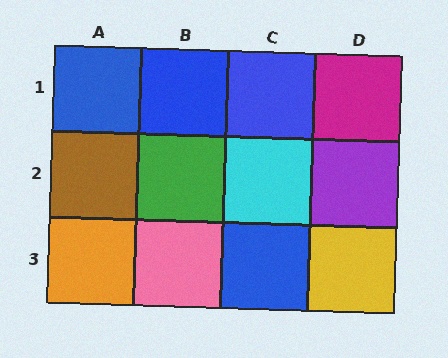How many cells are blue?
4 cells are blue.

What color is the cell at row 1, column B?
Blue.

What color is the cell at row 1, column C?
Blue.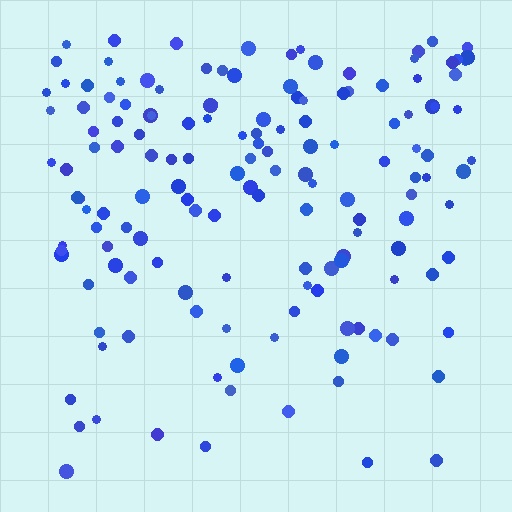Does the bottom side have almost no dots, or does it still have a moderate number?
Still a moderate number, just noticeably fewer than the top.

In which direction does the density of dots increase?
From bottom to top, with the top side densest.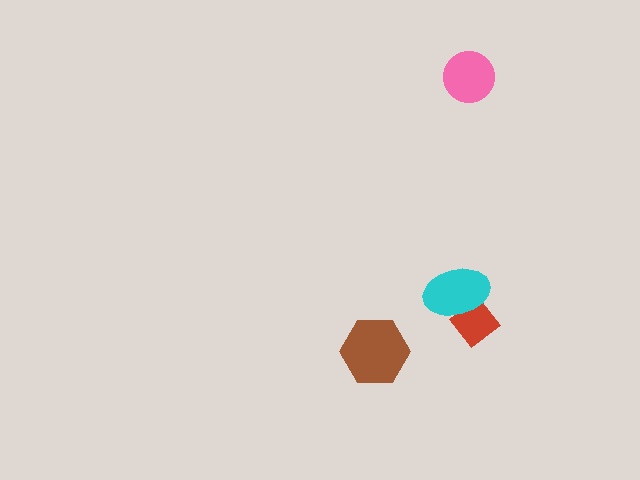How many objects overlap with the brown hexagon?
0 objects overlap with the brown hexagon.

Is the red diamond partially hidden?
Yes, it is partially covered by another shape.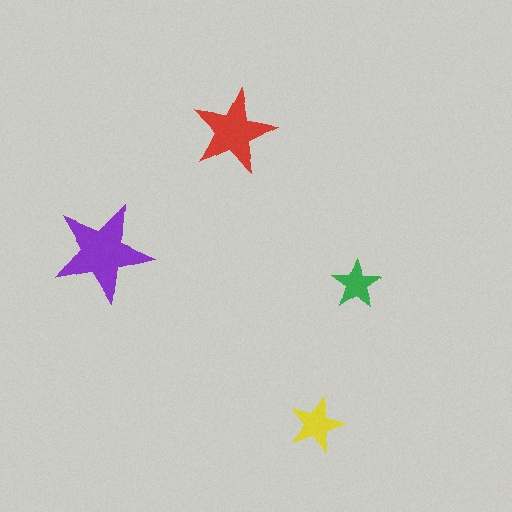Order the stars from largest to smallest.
the purple one, the red one, the yellow one, the green one.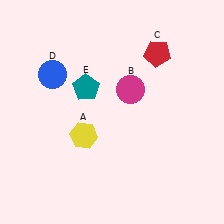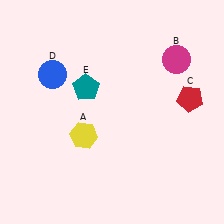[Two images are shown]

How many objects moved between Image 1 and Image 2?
2 objects moved between the two images.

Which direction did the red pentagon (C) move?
The red pentagon (C) moved down.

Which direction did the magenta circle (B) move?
The magenta circle (B) moved right.